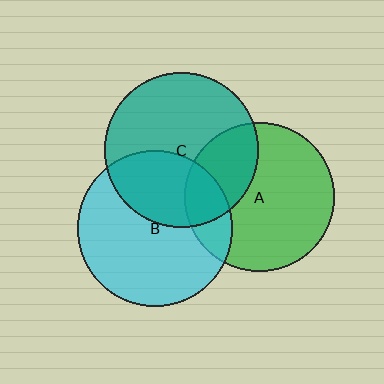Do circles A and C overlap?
Yes.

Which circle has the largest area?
Circle B (cyan).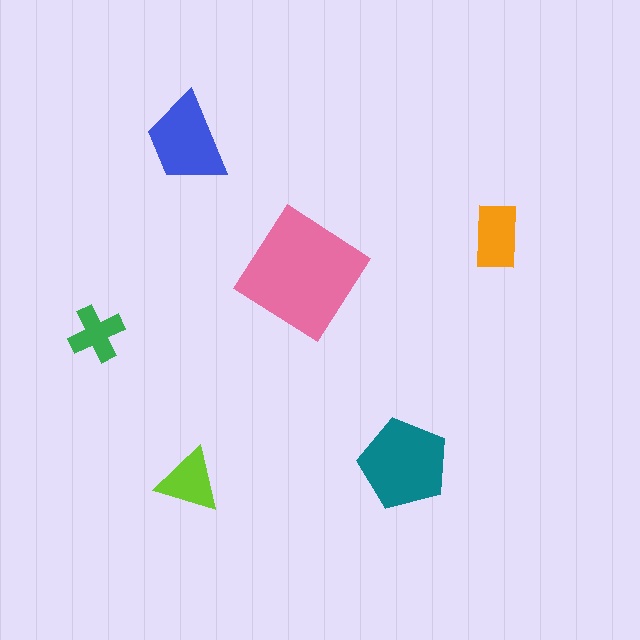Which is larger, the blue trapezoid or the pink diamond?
The pink diamond.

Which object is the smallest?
The green cross.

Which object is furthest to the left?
The green cross is leftmost.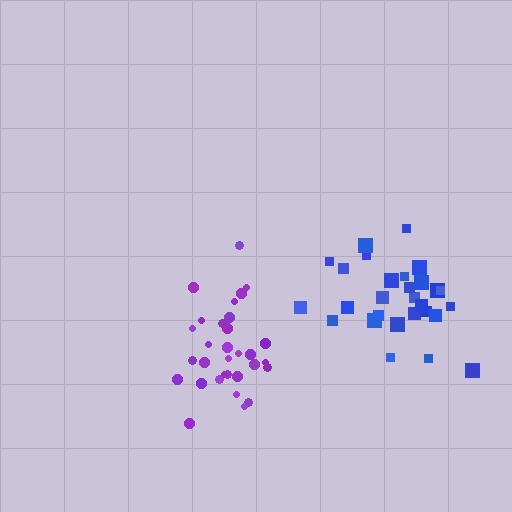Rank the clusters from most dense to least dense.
blue, purple.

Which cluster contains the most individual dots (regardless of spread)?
Purple (31).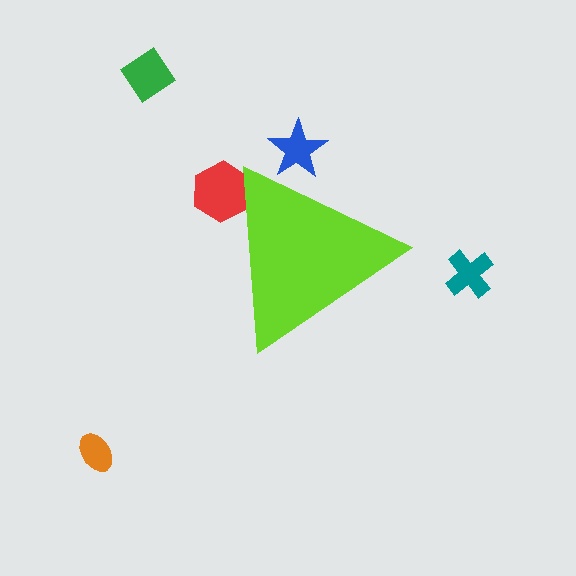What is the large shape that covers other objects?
A lime triangle.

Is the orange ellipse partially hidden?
No, the orange ellipse is fully visible.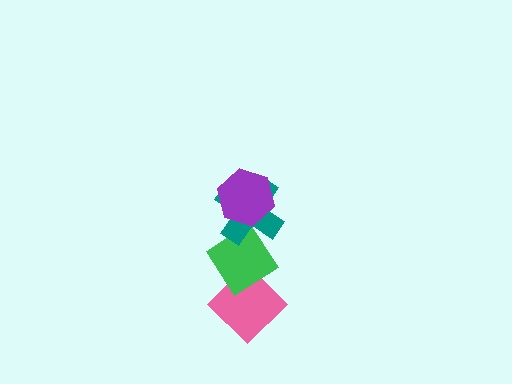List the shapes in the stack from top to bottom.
From top to bottom: the purple hexagon, the teal cross, the green diamond, the pink diamond.